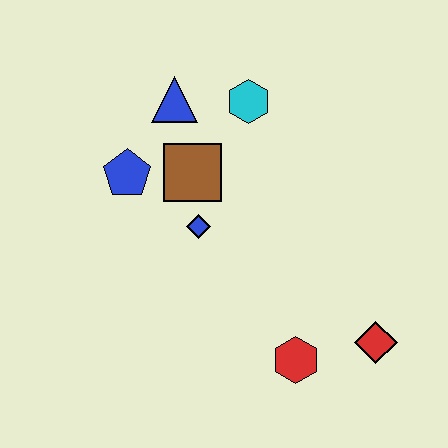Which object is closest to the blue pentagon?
The brown square is closest to the blue pentagon.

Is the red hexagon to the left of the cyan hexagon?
No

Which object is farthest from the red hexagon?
The blue triangle is farthest from the red hexagon.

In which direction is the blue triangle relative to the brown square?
The blue triangle is above the brown square.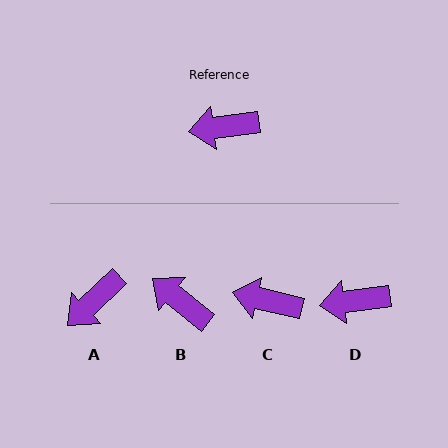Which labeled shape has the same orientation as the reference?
D.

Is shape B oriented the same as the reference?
No, it is off by about 46 degrees.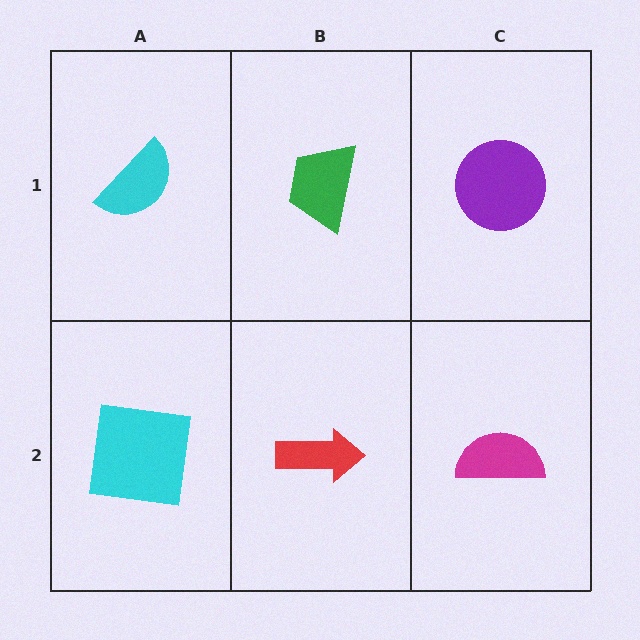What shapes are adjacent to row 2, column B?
A green trapezoid (row 1, column B), a cyan square (row 2, column A), a magenta semicircle (row 2, column C).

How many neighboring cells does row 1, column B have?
3.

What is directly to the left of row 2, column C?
A red arrow.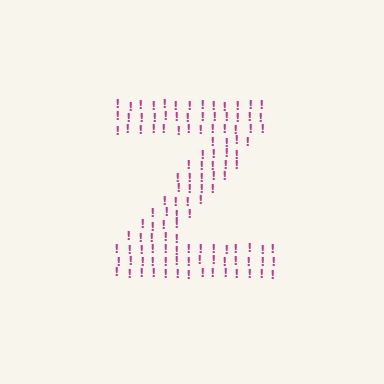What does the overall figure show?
The overall figure shows the letter Z.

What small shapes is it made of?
It is made of small exclamation marks.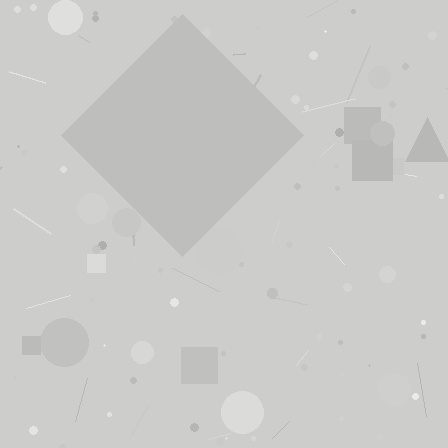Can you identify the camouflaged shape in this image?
The camouflaged shape is a diamond.